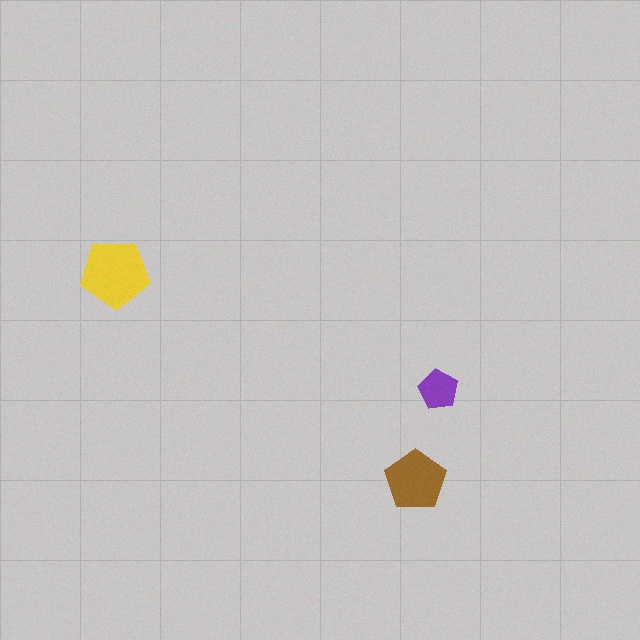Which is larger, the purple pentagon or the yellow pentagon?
The yellow one.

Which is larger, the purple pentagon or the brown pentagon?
The brown one.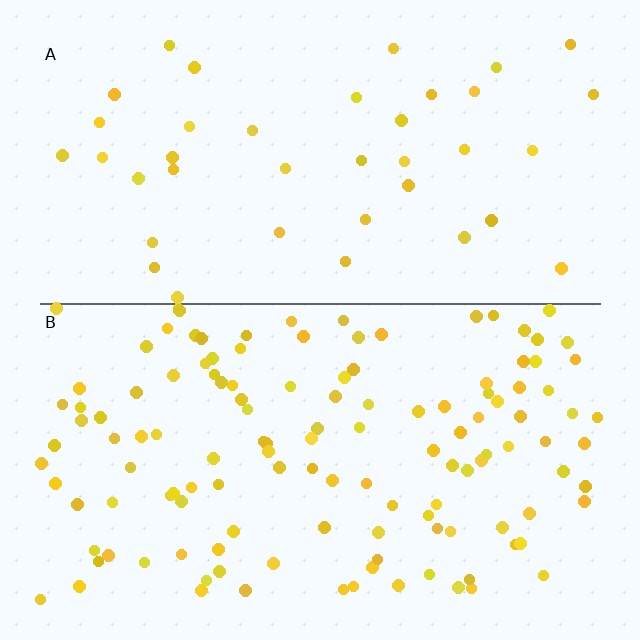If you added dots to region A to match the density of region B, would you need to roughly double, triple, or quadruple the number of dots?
Approximately triple.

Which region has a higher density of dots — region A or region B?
B (the bottom).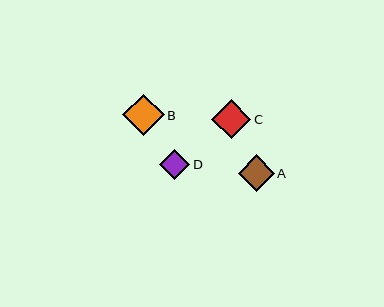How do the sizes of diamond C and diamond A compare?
Diamond C and diamond A are approximately the same size.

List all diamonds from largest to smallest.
From largest to smallest: B, C, A, D.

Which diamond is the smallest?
Diamond D is the smallest with a size of approximately 30 pixels.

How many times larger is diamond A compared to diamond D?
Diamond A is approximately 1.2 times the size of diamond D.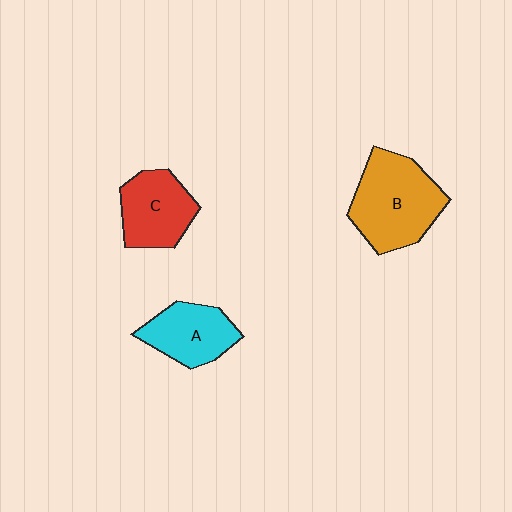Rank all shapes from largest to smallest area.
From largest to smallest: B (orange), C (red), A (cyan).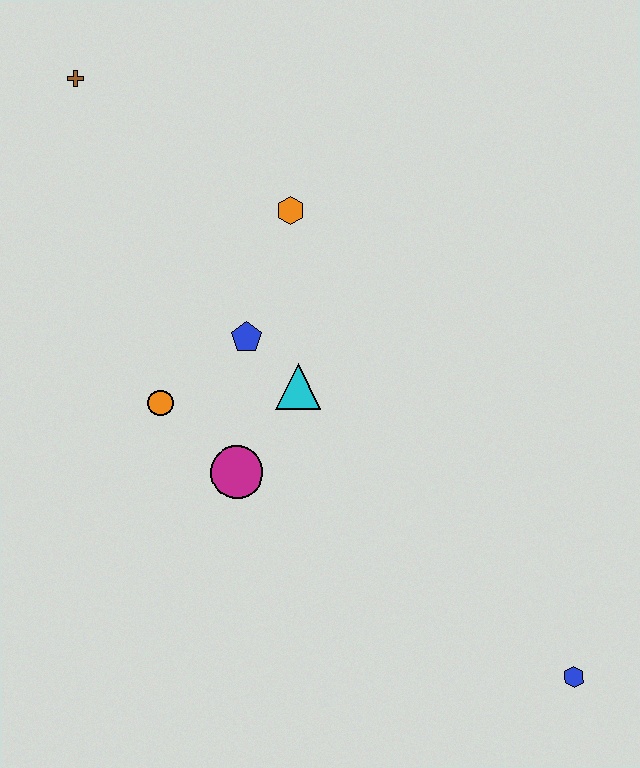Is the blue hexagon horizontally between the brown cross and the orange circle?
No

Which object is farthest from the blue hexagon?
The brown cross is farthest from the blue hexagon.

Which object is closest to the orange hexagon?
The blue pentagon is closest to the orange hexagon.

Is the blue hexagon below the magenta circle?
Yes